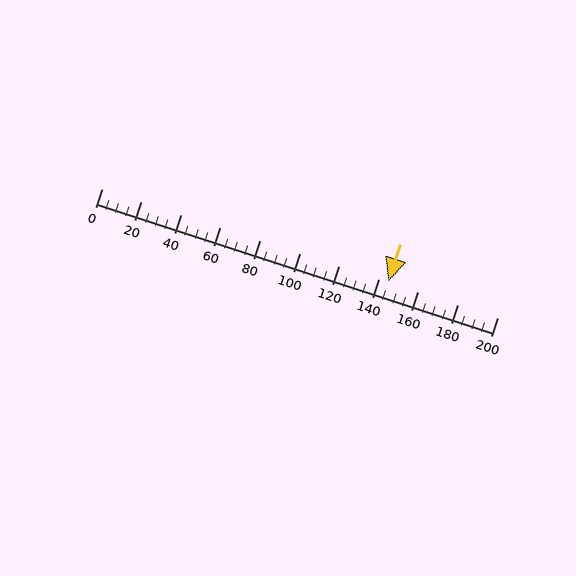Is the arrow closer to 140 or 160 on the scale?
The arrow is closer to 140.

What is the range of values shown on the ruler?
The ruler shows values from 0 to 200.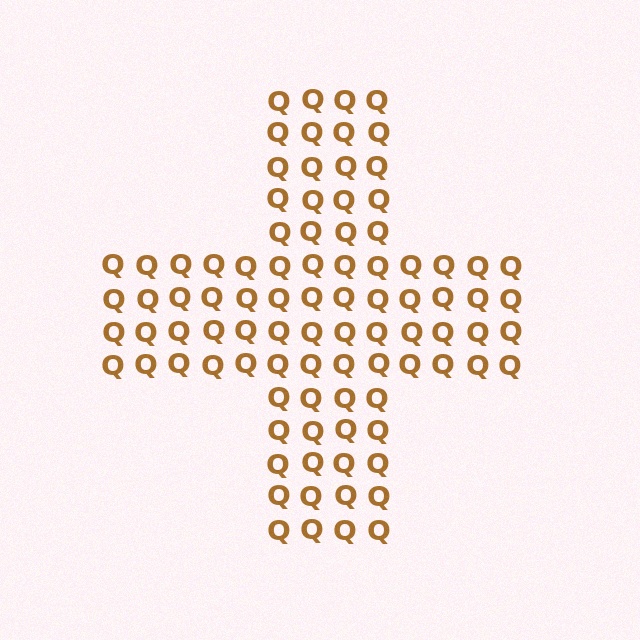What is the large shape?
The large shape is a cross.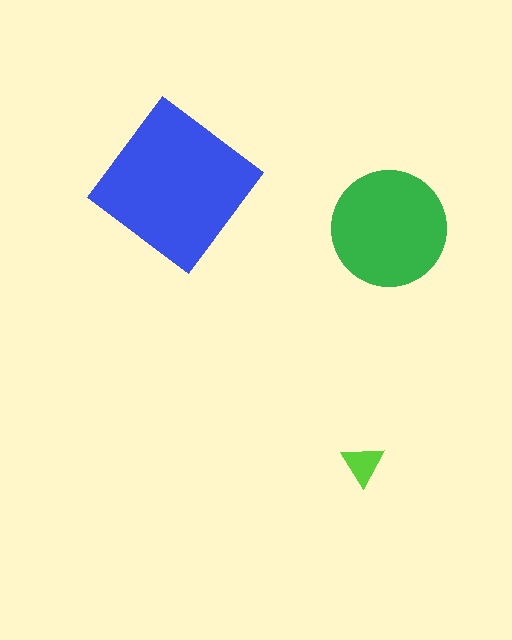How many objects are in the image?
There are 3 objects in the image.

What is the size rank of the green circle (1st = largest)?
2nd.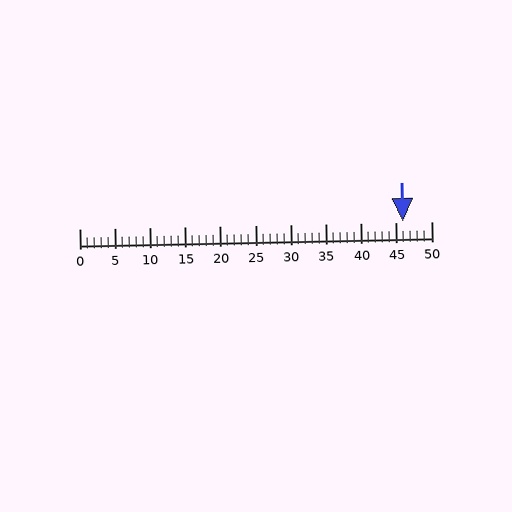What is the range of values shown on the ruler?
The ruler shows values from 0 to 50.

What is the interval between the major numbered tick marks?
The major tick marks are spaced 5 units apart.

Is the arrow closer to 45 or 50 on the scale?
The arrow is closer to 45.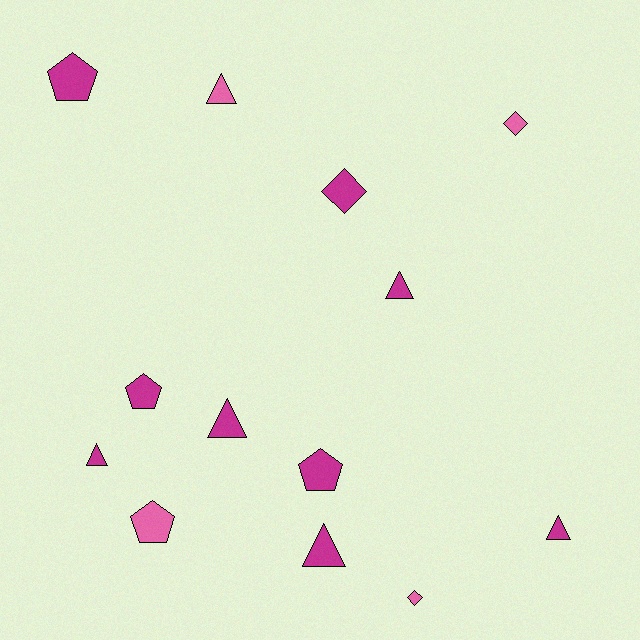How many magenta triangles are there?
There are 5 magenta triangles.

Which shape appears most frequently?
Triangle, with 6 objects.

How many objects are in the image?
There are 13 objects.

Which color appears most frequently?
Magenta, with 9 objects.